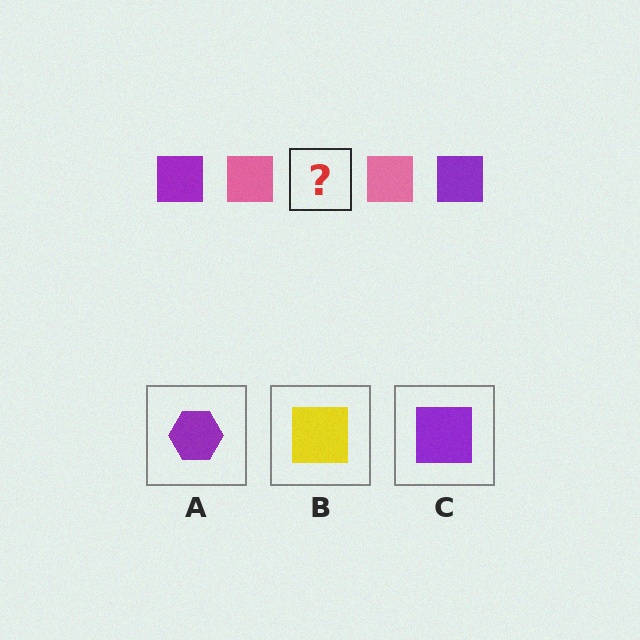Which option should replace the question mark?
Option C.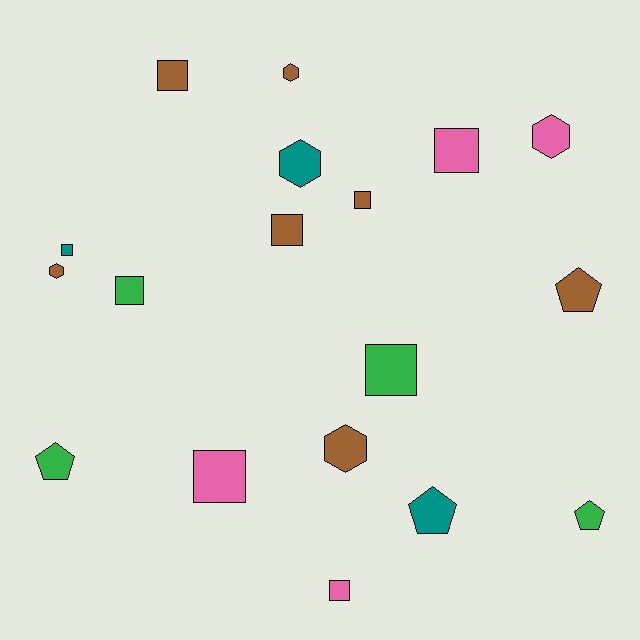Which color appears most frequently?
Brown, with 7 objects.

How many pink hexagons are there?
There is 1 pink hexagon.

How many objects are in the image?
There are 18 objects.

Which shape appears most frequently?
Square, with 9 objects.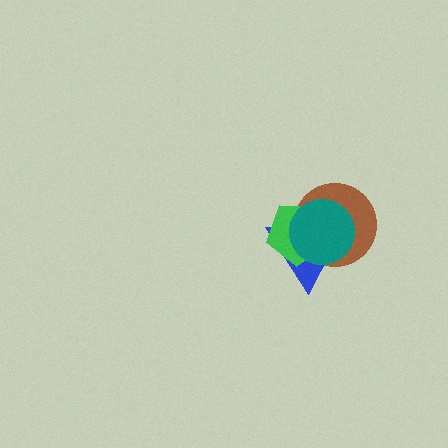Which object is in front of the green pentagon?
The teal circle is in front of the green pentagon.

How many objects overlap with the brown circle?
3 objects overlap with the brown circle.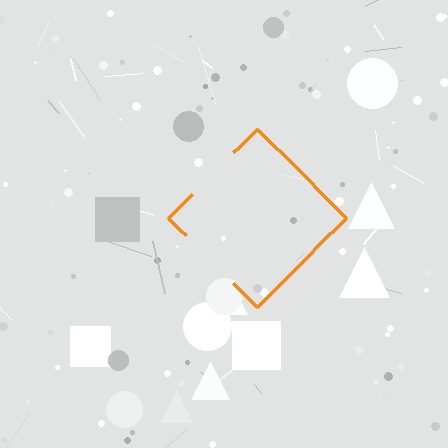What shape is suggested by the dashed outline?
The dashed outline suggests a diamond.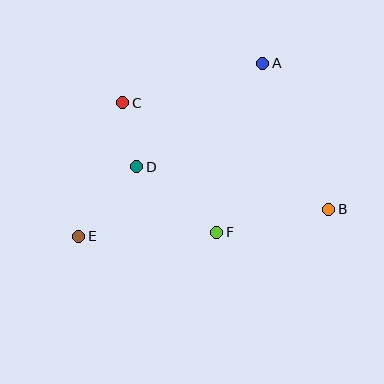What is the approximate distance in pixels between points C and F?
The distance between C and F is approximately 160 pixels.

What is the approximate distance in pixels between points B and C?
The distance between B and C is approximately 232 pixels.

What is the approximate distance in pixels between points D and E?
The distance between D and E is approximately 90 pixels.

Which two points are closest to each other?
Points C and D are closest to each other.